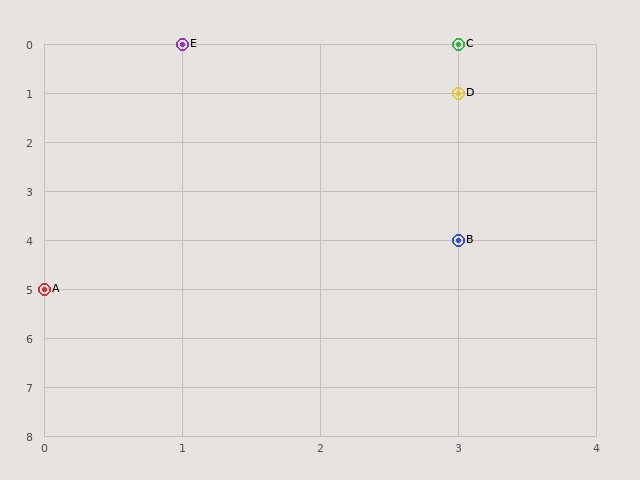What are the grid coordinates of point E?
Point E is at grid coordinates (1, 0).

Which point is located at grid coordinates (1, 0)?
Point E is at (1, 0).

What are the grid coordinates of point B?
Point B is at grid coordinates (3, 4).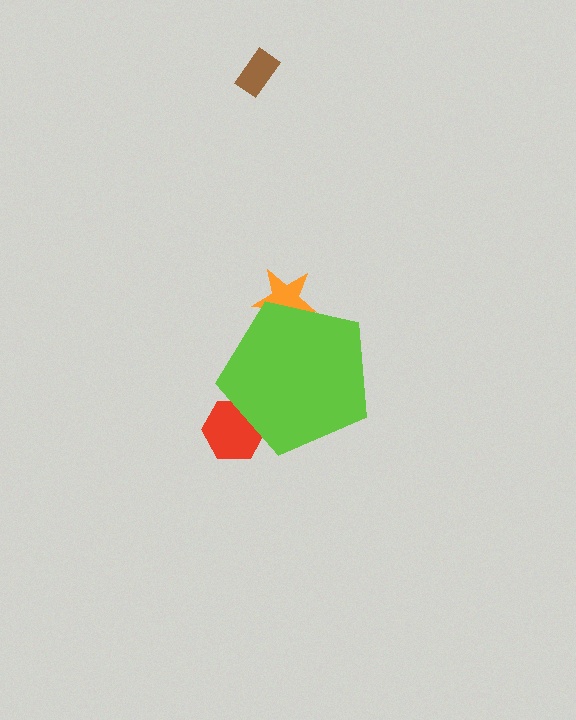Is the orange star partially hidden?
Yes, the orange star is partially hidden behind the lime pentagon.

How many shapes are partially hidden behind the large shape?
2 shapes are partially hidden.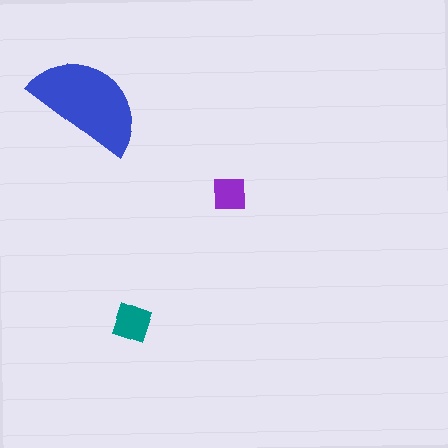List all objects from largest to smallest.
The blue semicircle, the teal diamond, the purple square.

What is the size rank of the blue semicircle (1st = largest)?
1st.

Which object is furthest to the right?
The purple square is rightmost.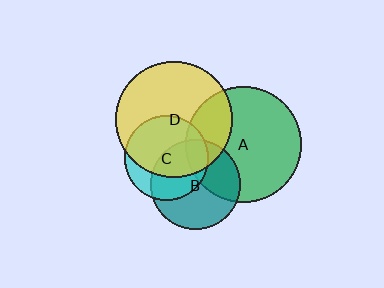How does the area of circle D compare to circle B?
Approximately 1.7 times.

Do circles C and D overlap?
Yes.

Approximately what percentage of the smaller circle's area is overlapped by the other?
Approximately 70%.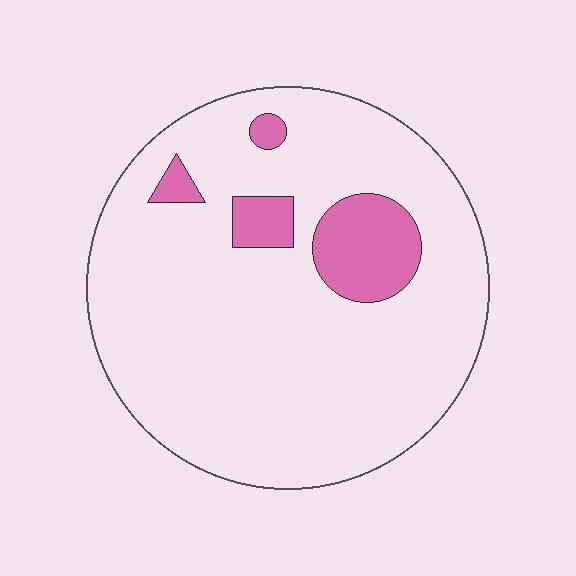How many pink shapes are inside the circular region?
4.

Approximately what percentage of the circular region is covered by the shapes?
Approximately 10%.